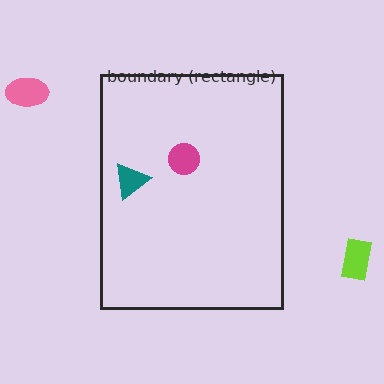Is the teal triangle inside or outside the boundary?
Inside.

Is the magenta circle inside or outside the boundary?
Inside.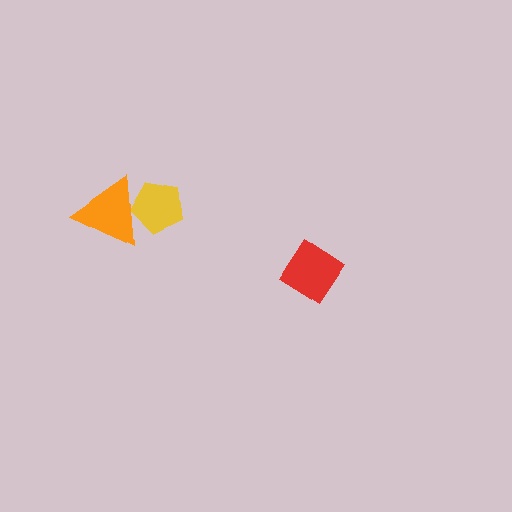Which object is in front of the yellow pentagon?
The orange triangle is in front of the yellow pentagon.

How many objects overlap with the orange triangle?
1 object overlaps with the orange triangle.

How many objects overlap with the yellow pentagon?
1 object overlaps with the yellow pentagon.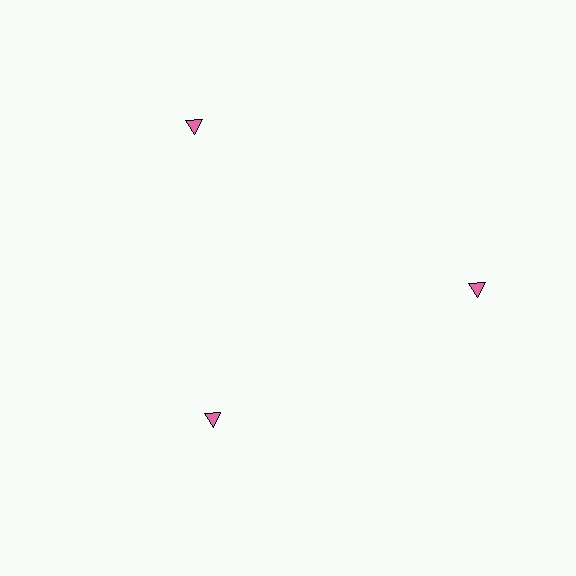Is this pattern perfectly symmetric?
No. The 3 pink triangles are arranged in a ring, but one element near the 7 o'clock position is pulled inward toward the center, breaking the 3-fold rotational symmetry.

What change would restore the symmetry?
The symmetry would be restored by moving it outward, back onto the ring so that all 3 triangles sit at equal angles and equal distance from the center.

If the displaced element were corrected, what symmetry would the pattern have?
It would have 3-fold rotational symmetry — the pattern would map onto itself every 120 degrees.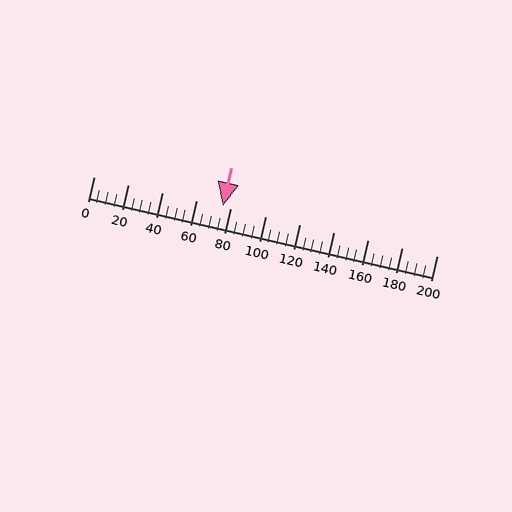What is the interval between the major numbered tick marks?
The major tick marks are spaced 20 units apart.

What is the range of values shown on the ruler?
The ruler shows values from 0 to 200.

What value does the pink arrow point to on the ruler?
The pink arrow points to approximately 75.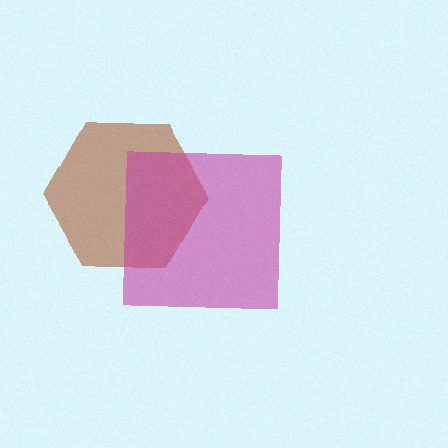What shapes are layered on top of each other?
The layered shapes are: a brown hexagon, a magenta square.